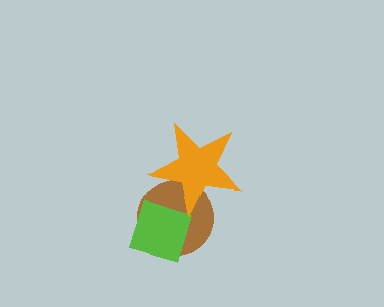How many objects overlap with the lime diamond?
2 objects overlap with the lime diamond.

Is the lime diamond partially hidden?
Yes, it is partially covered by another shape.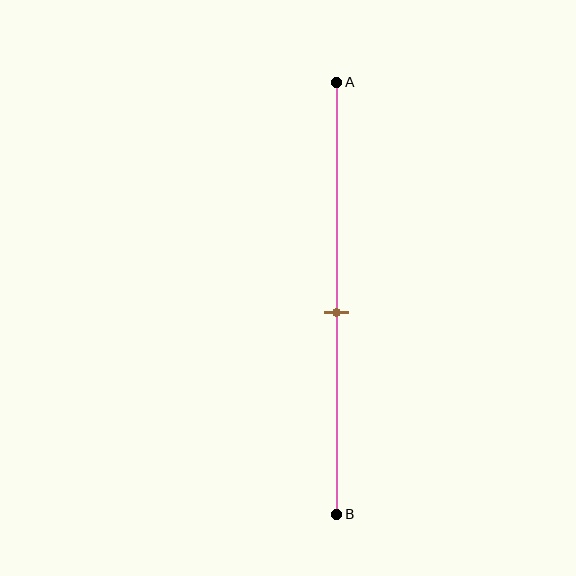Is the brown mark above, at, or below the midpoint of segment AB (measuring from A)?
The brown mark is below the midpoint of segment AB.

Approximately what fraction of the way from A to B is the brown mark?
The brown mark is approximately 55% of the way from A to B.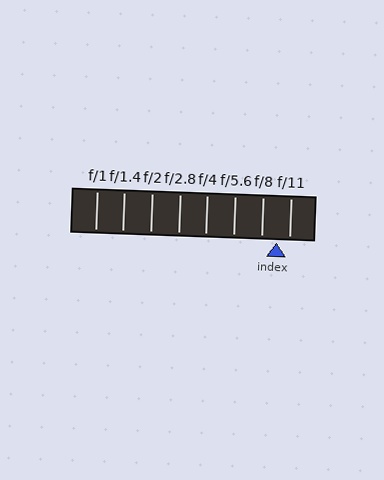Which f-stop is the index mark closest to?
The index mark is closest to f/11.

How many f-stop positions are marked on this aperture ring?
There are 8 f-stop positions marked.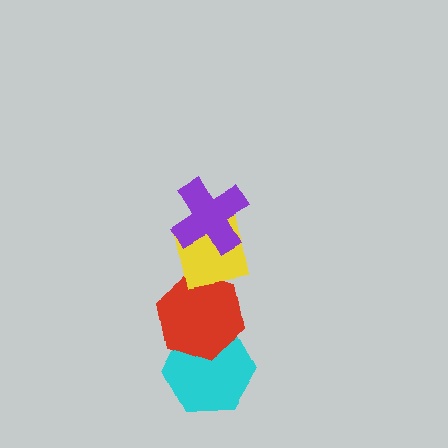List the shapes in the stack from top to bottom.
From top to bottom: the purple cross, the yellow square, the red hexagon, the cyan hexagon.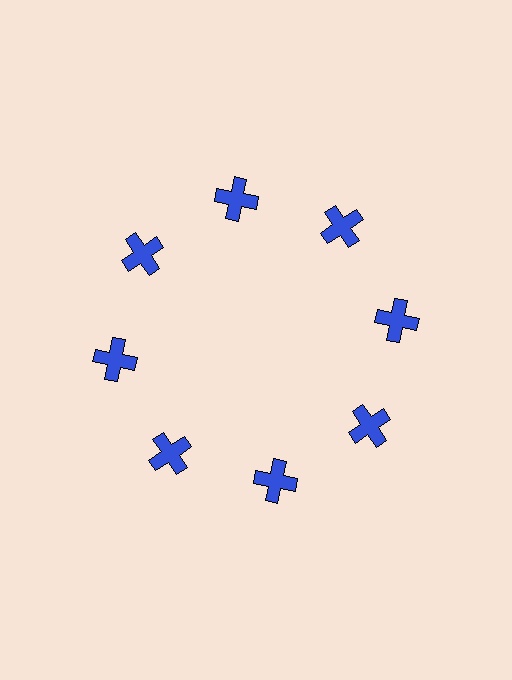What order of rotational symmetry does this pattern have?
This pattern has 8-fold rotational symmetry.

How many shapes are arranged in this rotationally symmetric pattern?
There are 8 shapes, arranged in 8 groups of 1.